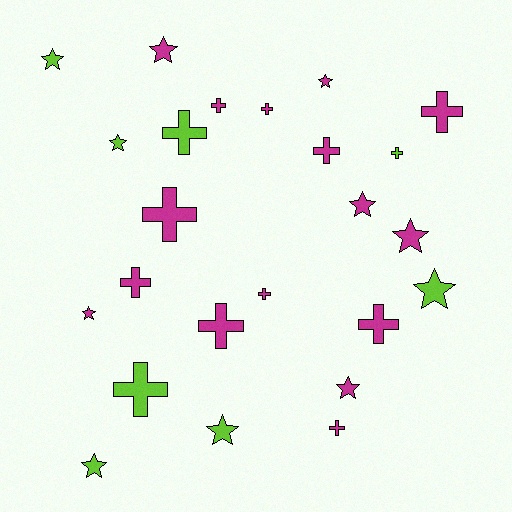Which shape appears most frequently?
Cross, with 13 objects.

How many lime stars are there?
There are 5 lime stars.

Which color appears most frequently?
Magenta, with 16 objects.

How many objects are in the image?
There are 24 objects.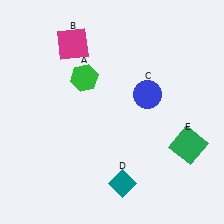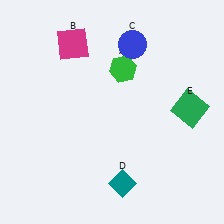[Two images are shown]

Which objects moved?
The objects that moved are: the green hexagon (A), the blue circle (C), the green square (E).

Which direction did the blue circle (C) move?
The blue circle (C) moved up.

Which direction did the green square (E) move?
The green square (E) moved up.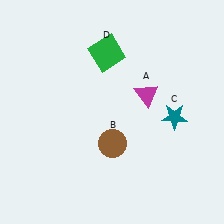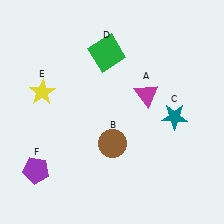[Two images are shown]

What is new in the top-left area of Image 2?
A yellow star (E) was added in the top-left area of Image 2.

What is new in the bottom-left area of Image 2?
A purple pentagon (F) was added in the bottom-left area of Image 2.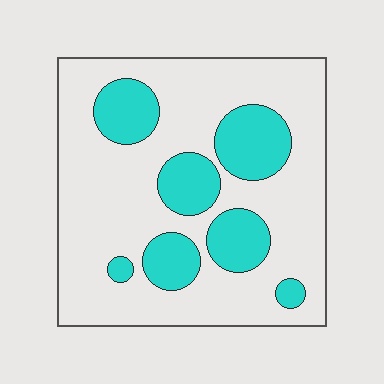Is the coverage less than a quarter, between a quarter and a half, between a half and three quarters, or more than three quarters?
Between a quarter and a half.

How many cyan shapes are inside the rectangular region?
7.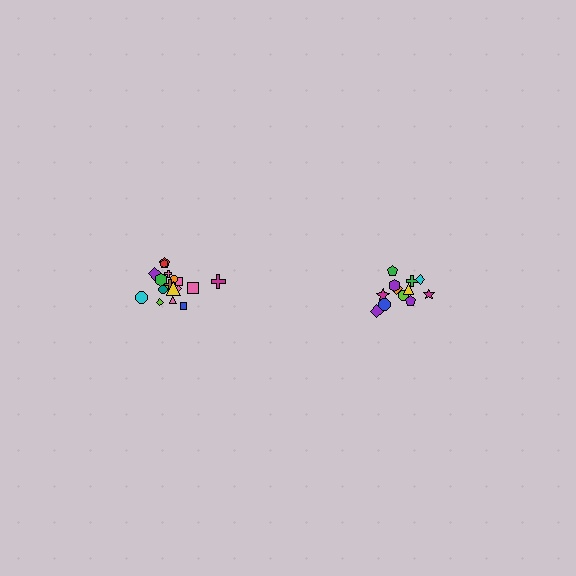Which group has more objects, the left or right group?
The left group.